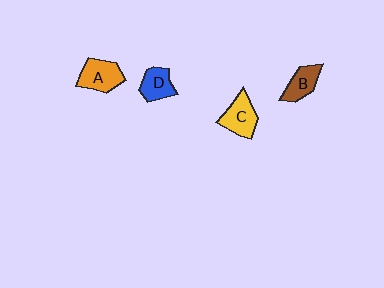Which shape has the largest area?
Shape A (orange).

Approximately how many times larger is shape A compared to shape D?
Approximately 1.3 times.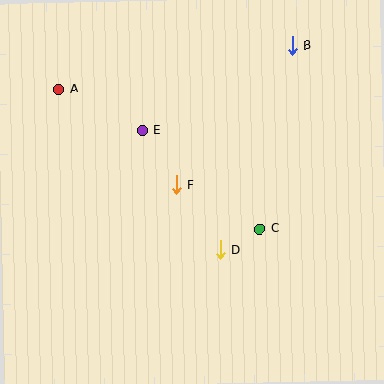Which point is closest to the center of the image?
Point F at (176, 185) is closest to the center.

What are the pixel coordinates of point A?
Point A is at (58, 89).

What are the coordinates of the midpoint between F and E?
The midpoint between F and E is at (159, 158).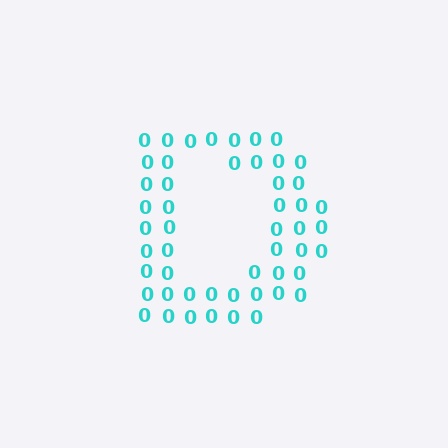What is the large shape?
The large shape is the letter D.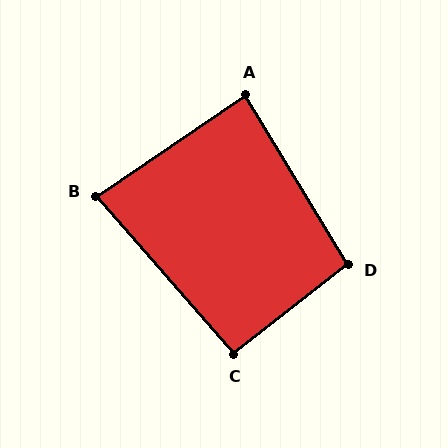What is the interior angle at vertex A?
Approximately 87 degrees (approximately right).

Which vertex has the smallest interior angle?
B, at approximately 83 degrees.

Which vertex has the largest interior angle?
D, at approximately 97 degrees.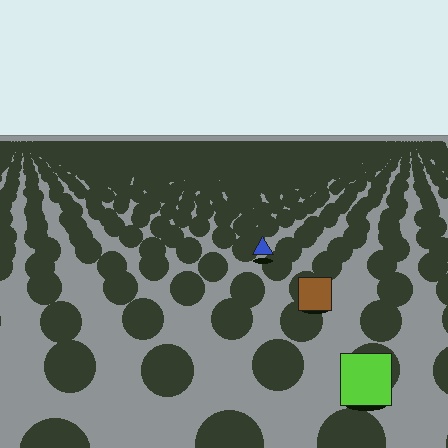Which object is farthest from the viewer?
The blue triangle is farthest from the viewer. It appears smaller and the ground texture around it is denser.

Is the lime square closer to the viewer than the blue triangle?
Yes. The lime square is closer — you can tell from the texture gradient: the ground texture is coarser near it.